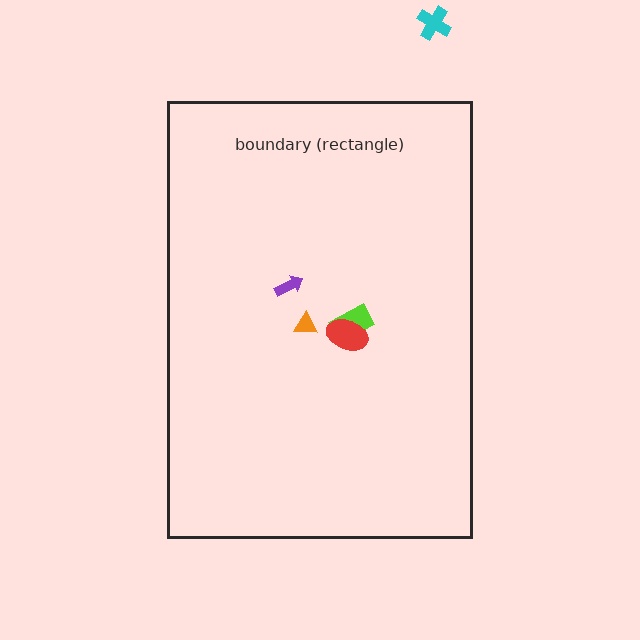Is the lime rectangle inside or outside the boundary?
Inside.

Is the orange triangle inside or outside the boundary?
Inside.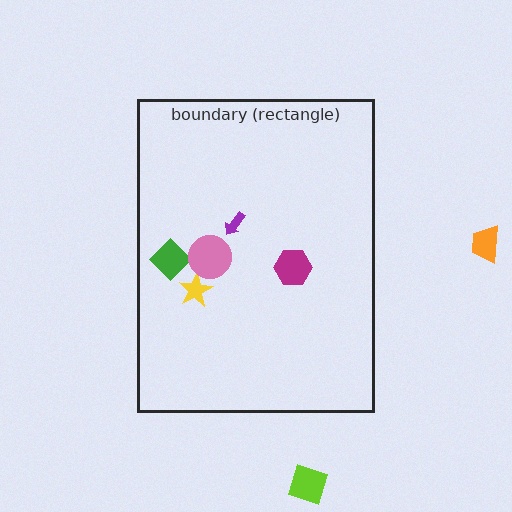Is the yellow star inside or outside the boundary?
Inside.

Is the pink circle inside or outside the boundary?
Inside.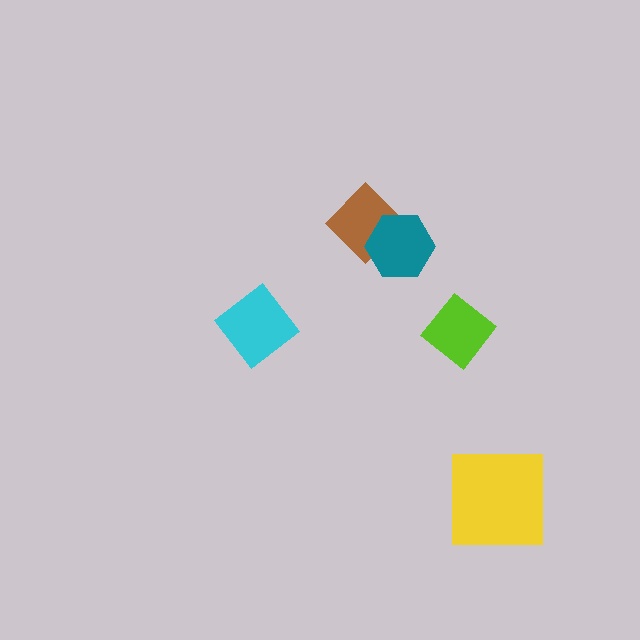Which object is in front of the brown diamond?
The teal hexagon is in front of the brown diamond.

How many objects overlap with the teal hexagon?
1 object overlaps with the teal hexagon.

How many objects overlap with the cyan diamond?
0 objects overlap with the cyan diamond.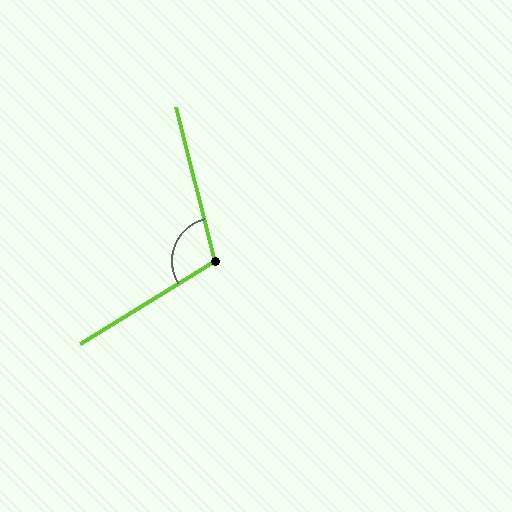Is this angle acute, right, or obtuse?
It is obtuse.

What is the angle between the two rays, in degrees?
Approximately 107 degrees.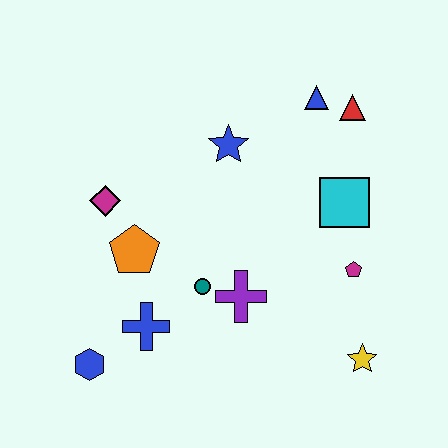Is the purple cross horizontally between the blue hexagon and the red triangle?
Yes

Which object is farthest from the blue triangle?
The blue hexagon is farthest from the blue triangle.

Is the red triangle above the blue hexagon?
Yes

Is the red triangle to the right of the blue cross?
Yes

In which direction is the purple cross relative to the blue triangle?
The purple cross is below the blue triangle.